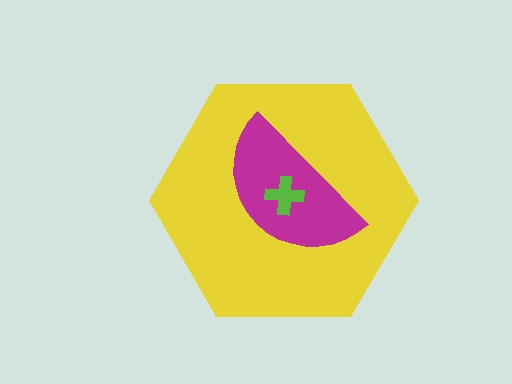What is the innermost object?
The lime cross.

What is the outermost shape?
The yellow hexagon.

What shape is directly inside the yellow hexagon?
The magenta semicircle.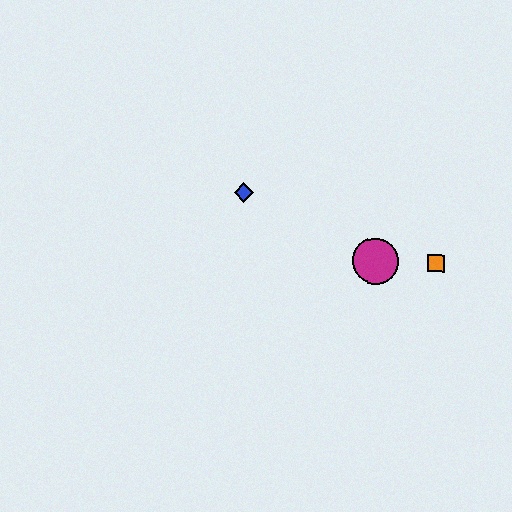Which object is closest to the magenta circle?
The orange square is closest to the magenta circle.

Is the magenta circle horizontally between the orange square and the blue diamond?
Yes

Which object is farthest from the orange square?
The blue diamond is farthest from the orange square.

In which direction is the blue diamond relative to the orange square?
The blue diamond is to the left of the orange square.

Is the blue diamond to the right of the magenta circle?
No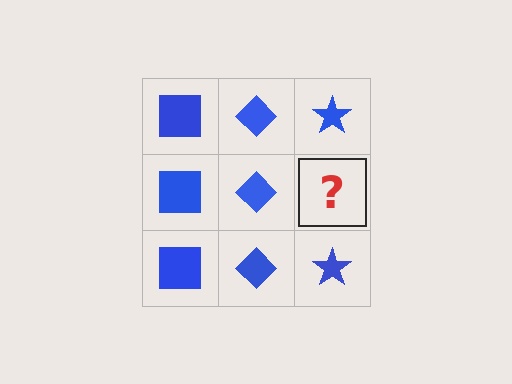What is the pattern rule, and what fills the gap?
The rule is that each column has a consistent shape. The gap should be filled with a blue star.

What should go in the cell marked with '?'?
The missing cell should contain a blue star.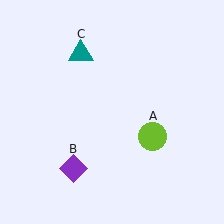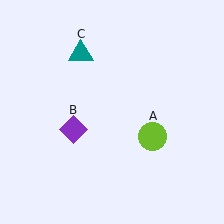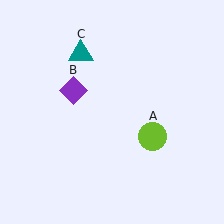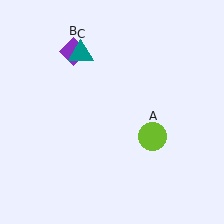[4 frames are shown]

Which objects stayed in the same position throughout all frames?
Lime circle (object A) and teal triangle (object C) remained stationary.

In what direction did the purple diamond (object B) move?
The purple diamond (object B) moved up.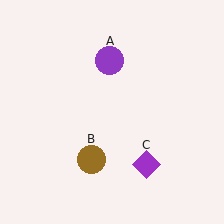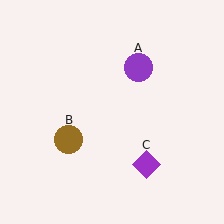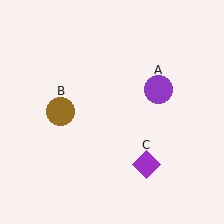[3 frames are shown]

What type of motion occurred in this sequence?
The purple circle (object A), brown circle (object B) rotated clockwise around the center of the scene.